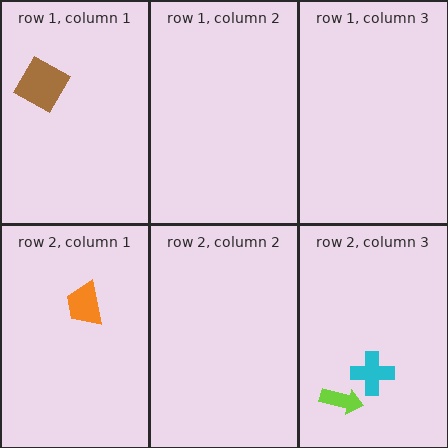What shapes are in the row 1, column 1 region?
The brown square.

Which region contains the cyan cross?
The row 2, column 3 region.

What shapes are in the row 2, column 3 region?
The cyan cross, the lime arrow.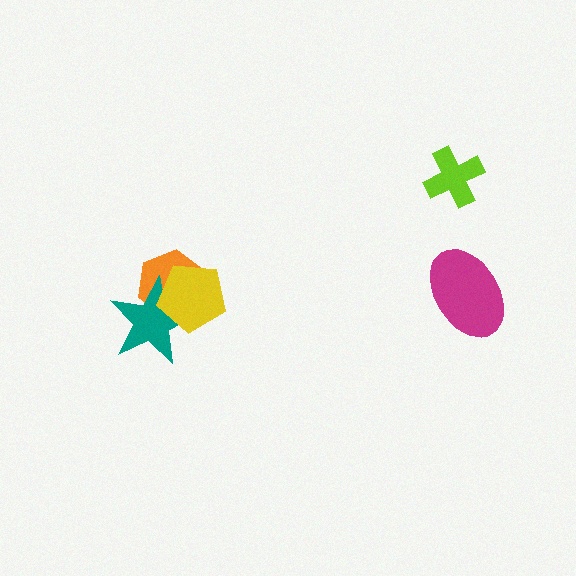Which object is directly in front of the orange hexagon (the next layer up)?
The teal star is directly in front of the orange hexagon.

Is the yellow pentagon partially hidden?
No, no other shape covers it.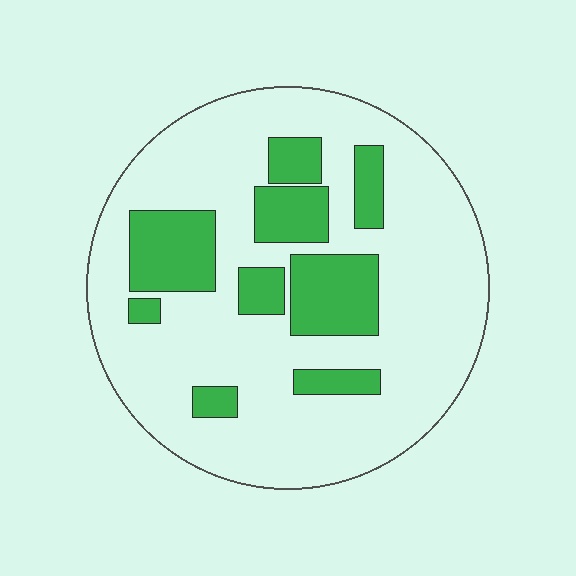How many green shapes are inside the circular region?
9.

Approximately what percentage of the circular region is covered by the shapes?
Approximately 25%.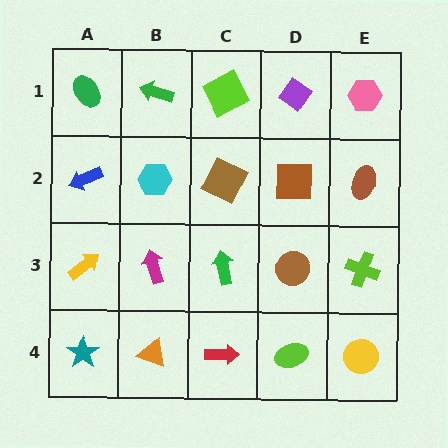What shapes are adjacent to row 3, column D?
A brown square (row 2, column D), a lime ellipse (row 4, column D), a green arrow (row 3, column C), a lime cross (row 3, column E).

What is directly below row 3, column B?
An orange triangle.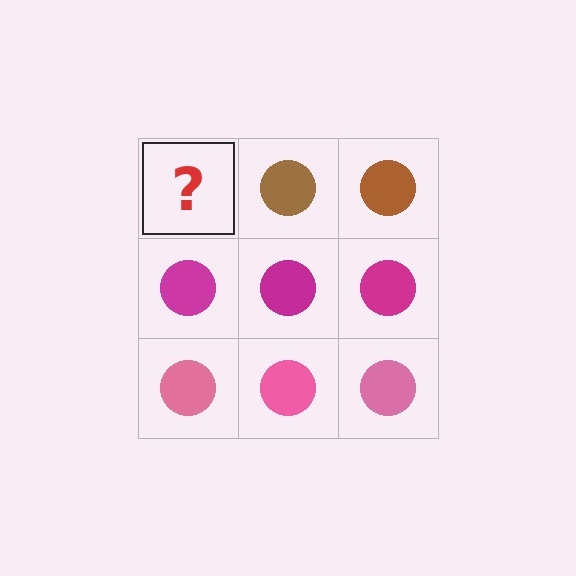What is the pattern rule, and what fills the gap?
The rule is that each row has a consistent color. The gap should be filled with a brown circle.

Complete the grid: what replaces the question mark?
The question mark should be replaced with a brown circle.